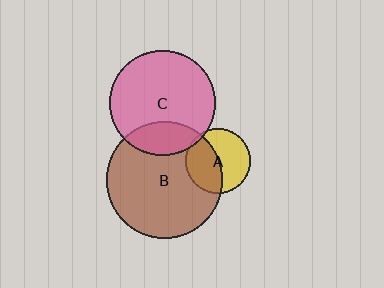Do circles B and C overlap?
Yes.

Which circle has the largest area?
Circle B (brown).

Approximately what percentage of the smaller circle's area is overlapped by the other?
Approximately 20%.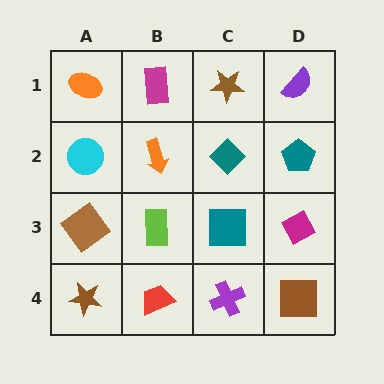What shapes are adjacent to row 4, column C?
A teal square (row 3, column C), a red trapezoid (row 4, column B), a brown square (row 4, column D).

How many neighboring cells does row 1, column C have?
3.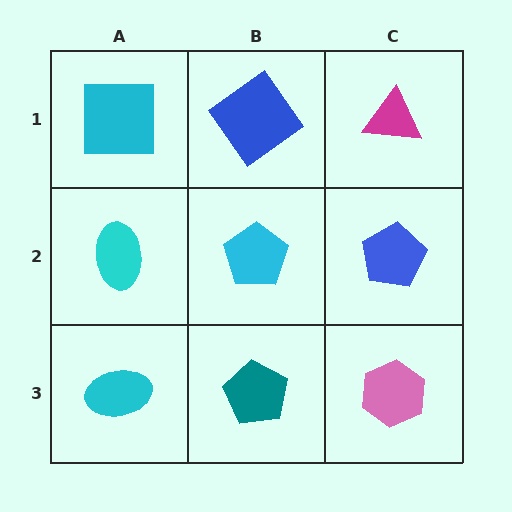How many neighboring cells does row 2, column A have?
3.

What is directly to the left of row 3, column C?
A teal pentagon.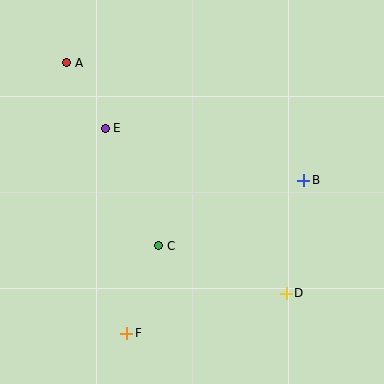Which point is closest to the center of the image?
Point C at (159, 246) is closest to the center.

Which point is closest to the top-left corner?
Point A is closest to the top-left corner.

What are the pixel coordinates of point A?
Point A is at (67, 63).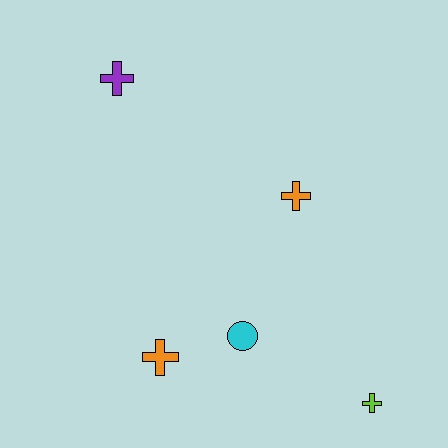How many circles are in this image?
There is 1 circle.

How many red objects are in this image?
There are no red objects.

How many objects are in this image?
There are 5 objects.